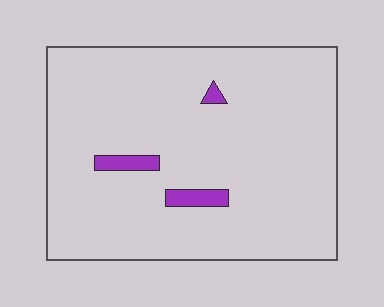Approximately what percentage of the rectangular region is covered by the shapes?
Approximately 5%.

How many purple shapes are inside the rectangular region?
3.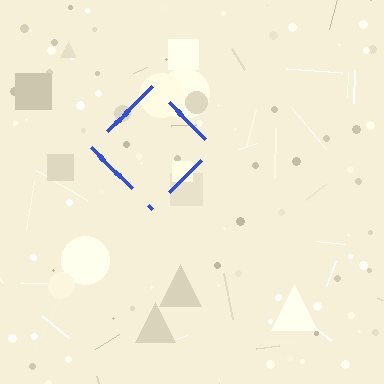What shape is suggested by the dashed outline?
The dashed outline suggests a diamond.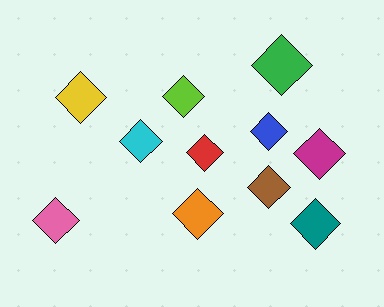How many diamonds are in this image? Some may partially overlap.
There are 11 diamonds.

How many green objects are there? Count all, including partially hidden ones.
There is 1 green object.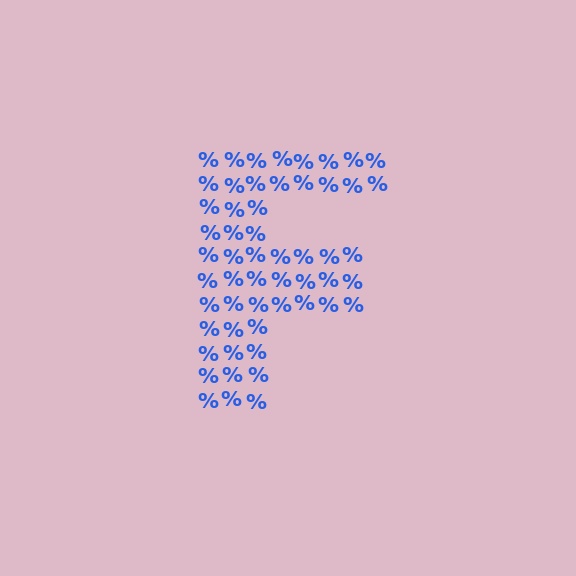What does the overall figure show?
The overall figure shows the letter F.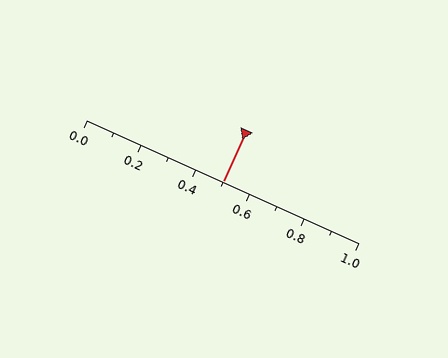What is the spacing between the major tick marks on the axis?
The major ticks are spaced 0.2 apart.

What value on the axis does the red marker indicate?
The marker indicates approximately 0.5.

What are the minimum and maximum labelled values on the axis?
The axis runs from 0.0 to 1.0.